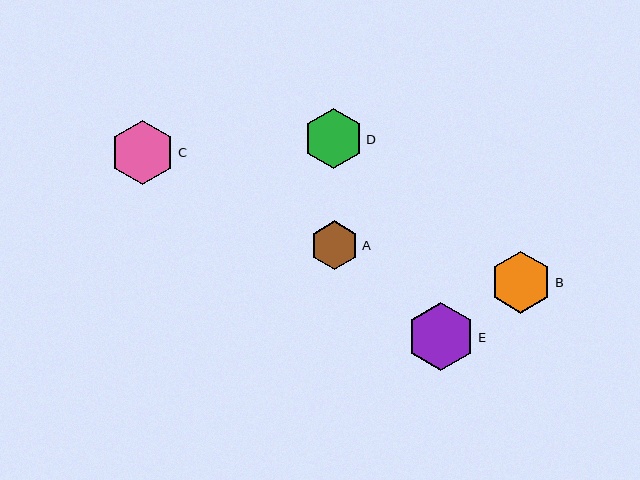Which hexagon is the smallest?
Hexagon A is the smallest with a size of approximately 49 pixels.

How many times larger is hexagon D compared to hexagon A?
Hexagon D is approximately 1.2 times the size of hexagon A.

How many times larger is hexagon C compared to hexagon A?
Hexagon C is approximately 1.3 times the size of hexagon A.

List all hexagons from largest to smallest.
From largest to smallest: E, C, B, D, A.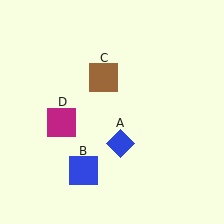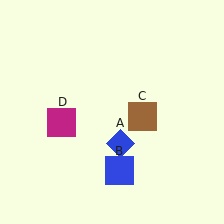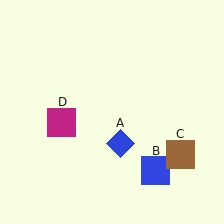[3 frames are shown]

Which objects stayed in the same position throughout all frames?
Blue diamond (object A) and magenta square (object D) remained stationary.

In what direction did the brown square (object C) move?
The brown square (object C) moved down and to the right.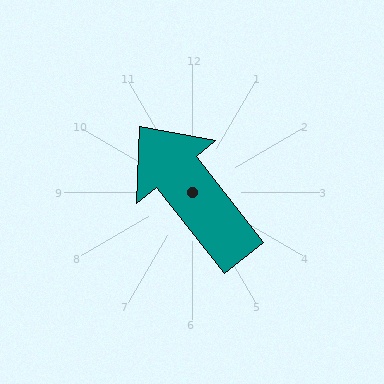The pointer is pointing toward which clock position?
Roughly 11 o'clock.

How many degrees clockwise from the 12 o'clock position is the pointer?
Approximately 322 degrees.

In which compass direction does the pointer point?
Northwest.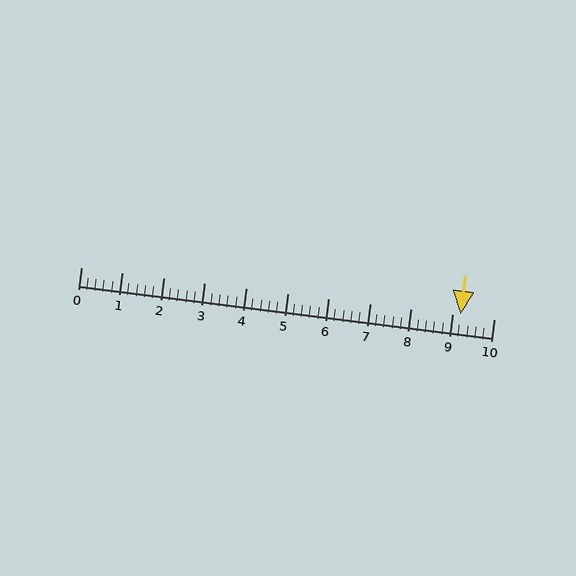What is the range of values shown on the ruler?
The ruler shows values from 0 to 10.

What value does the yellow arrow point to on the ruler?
The yellow arrow points to approximately 9.2.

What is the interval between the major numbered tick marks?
The major tick marks are spaced 1 units apart.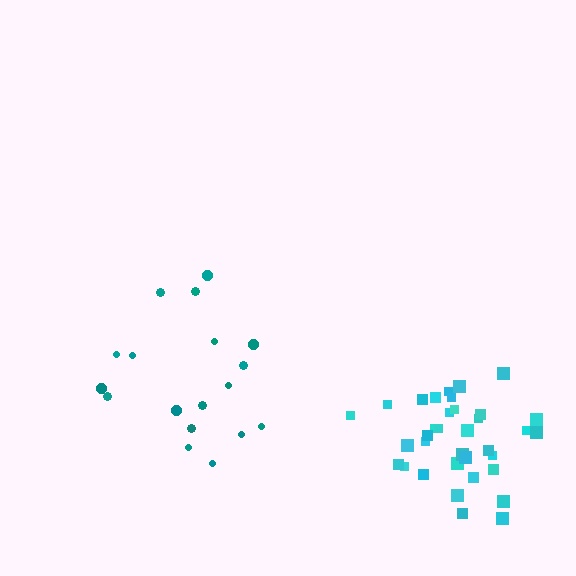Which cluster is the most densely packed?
Cyan.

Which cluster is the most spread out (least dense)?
Teal.